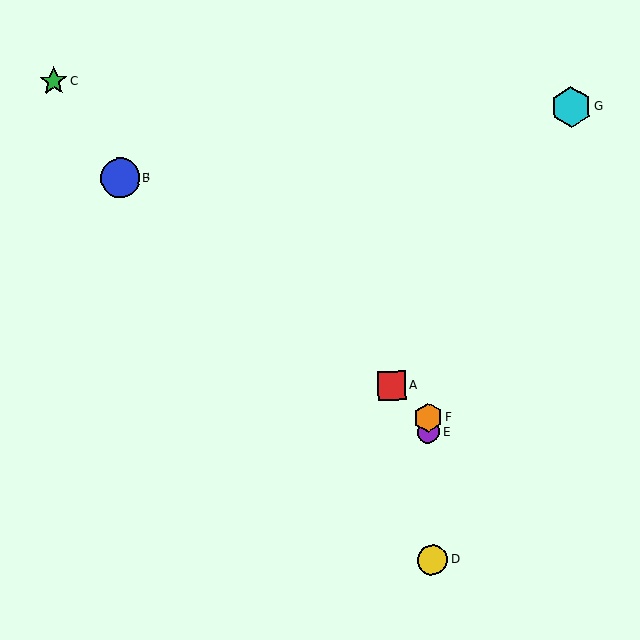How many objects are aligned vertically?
3 objects (D, E, F) are aligned vertically.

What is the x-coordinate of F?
Object F is at x≈428.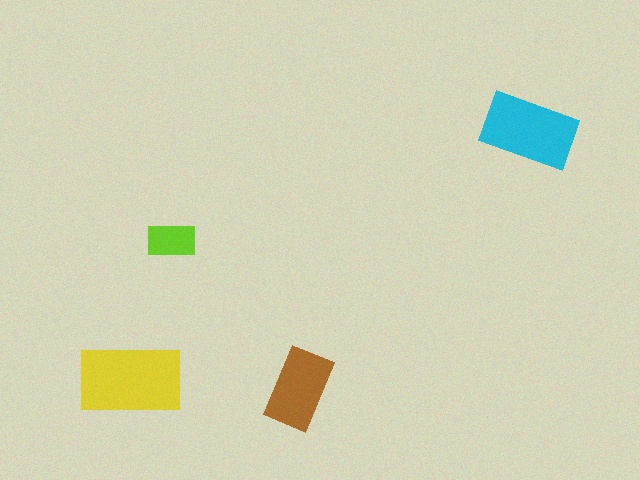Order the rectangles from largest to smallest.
the yellow one, the cyan one, the brown one, the lime one.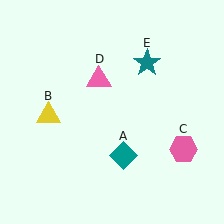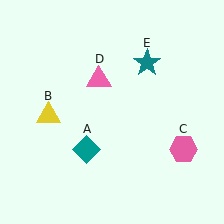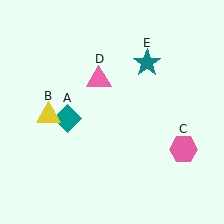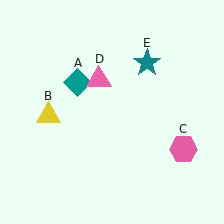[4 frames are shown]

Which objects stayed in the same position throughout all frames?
Yellow triangle (object B) and pink hexagon (object C) and pink triangle (object D) and teal star (object E) remained stationary.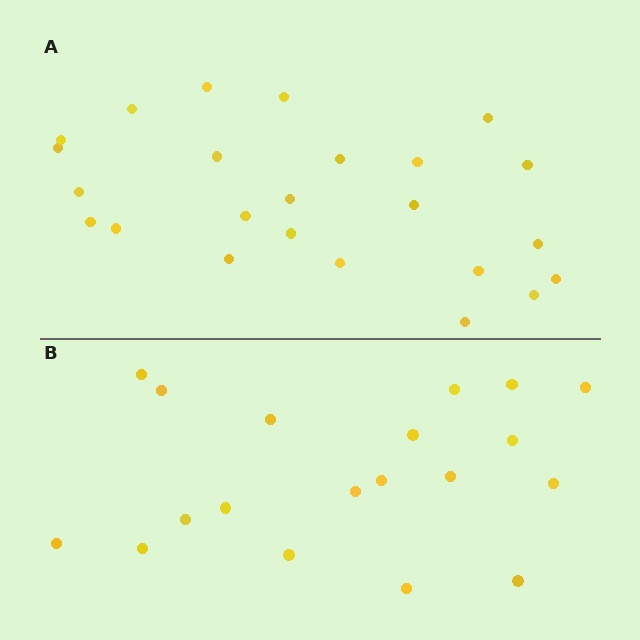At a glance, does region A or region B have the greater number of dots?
Region A (the top region) has more dots.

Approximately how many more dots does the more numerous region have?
Region A has about 5 more dots than region B.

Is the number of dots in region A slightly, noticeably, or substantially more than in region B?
Region A has noticeably more, but not dramatically so. The ratio is roughly 1.3 to 1.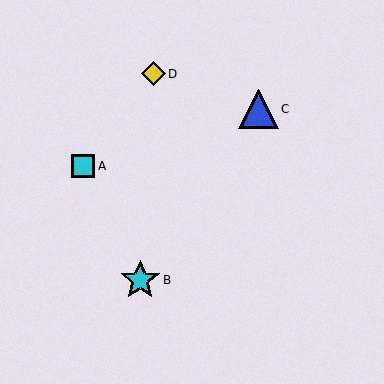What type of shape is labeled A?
Shape A is a cyan square.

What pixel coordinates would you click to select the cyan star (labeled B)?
Click at (140, 280) to select the cyan star B.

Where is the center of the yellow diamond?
The center of the yellow diamond is at (153, 74).